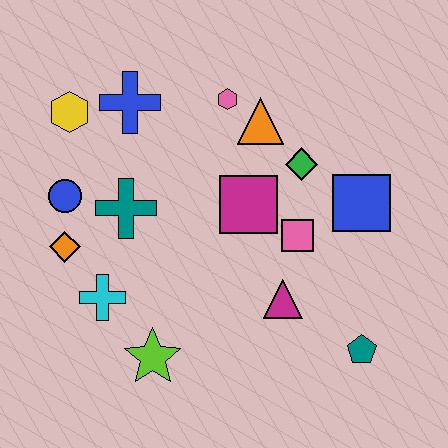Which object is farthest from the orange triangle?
The lime star is farthest from the orange triangle.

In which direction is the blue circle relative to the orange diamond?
The blue circle is above the orange diamond.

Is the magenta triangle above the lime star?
Yes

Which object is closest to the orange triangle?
The pink hexagon is closest to the orange triangle.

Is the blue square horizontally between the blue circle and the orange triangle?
No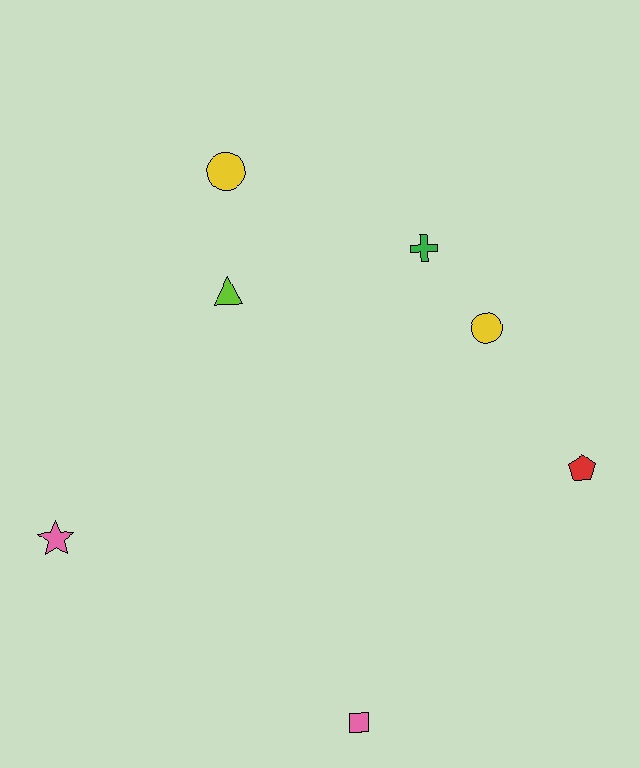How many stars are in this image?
There is 1 star.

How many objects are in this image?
There are 7 objects.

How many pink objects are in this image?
There are 2 pink objects.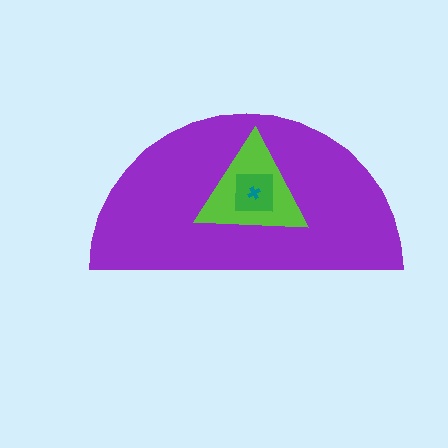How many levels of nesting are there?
4.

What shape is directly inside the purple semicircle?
The lime triangle.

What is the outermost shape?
The purple semicircle.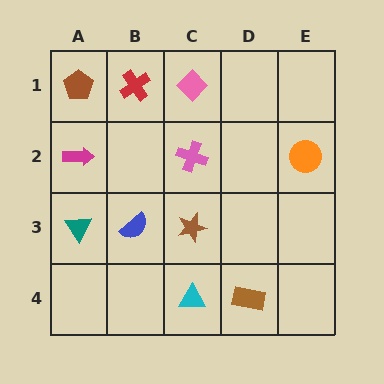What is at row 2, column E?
An orange circle.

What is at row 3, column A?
A teal triangle.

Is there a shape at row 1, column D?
No, that cell is empty.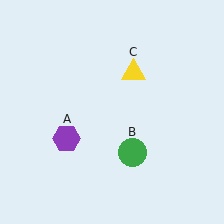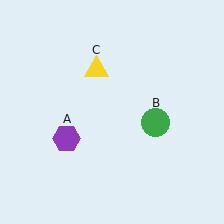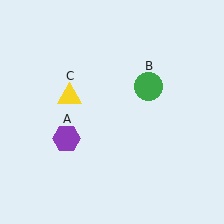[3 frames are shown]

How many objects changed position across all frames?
2 objects changed position: green circle (object B), yellow triangle (object C).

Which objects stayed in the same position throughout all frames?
Purple hexagon (object A) remained stationary.